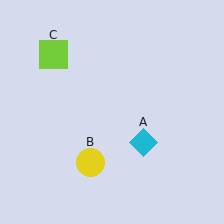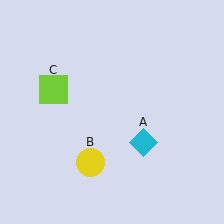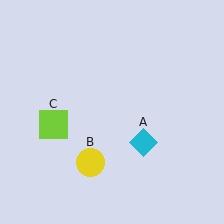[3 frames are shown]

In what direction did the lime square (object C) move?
The lime square (object C) moved down.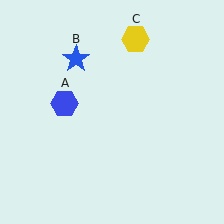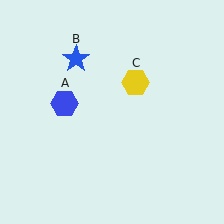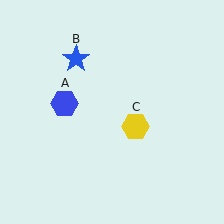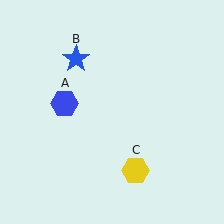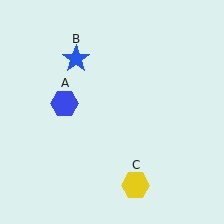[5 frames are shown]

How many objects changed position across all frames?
1 object changed position: yellow hexagon (object C).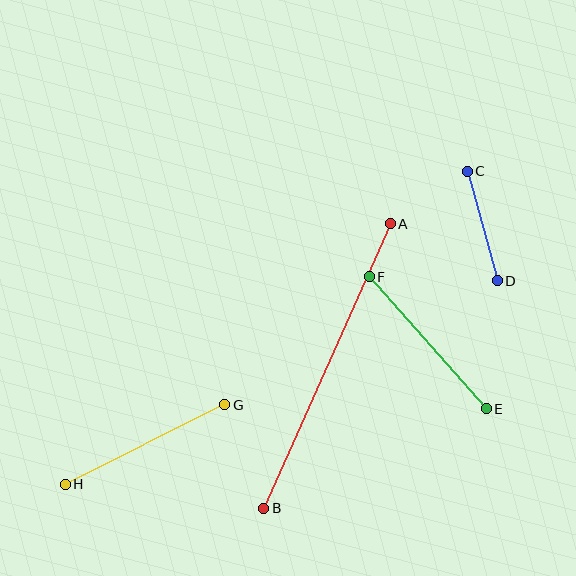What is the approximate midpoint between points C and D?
The midpoint is at approximately (482, 226) pixels.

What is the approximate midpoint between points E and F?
The midpoint is at approximately (428, 343) pixels.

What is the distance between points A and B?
The distance is approximately 312 pixels.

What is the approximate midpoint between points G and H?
The midpoint is at approximately (145, 444) pixels.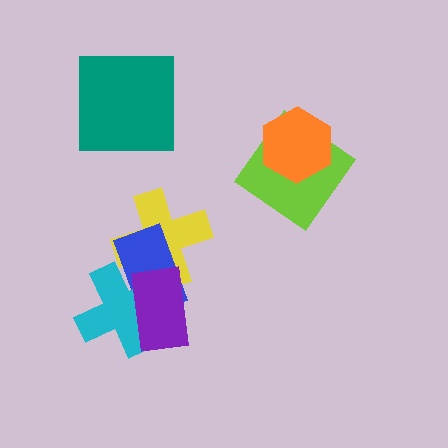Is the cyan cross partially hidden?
Yes, it is partially covered by another shape.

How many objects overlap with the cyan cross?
3 objects overlap with the cyan cross.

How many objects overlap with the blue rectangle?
3 objects overlap with the blue rectangle.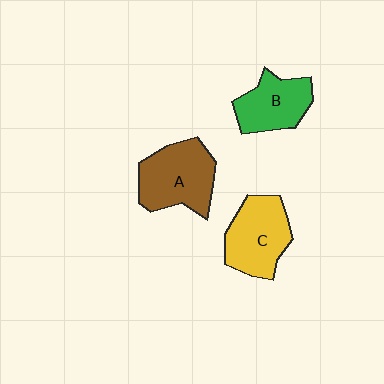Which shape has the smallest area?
Shape B (green).